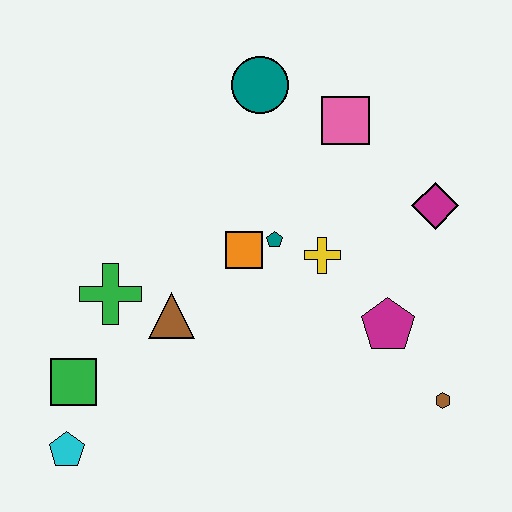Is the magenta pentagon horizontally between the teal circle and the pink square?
No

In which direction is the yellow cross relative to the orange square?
The yellow cross is to the right of the orange square.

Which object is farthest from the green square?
The magenta diamond is farthest from the green square.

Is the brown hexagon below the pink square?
Yes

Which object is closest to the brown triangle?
The green cross is closest to the brown triangle.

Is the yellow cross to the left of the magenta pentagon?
Yes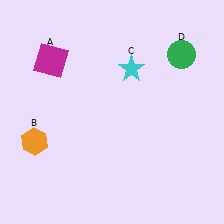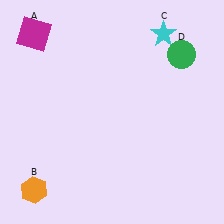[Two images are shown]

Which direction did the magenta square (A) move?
The magenta square (A) moved up.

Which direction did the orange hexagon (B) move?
The orange hexagon (B) moved down.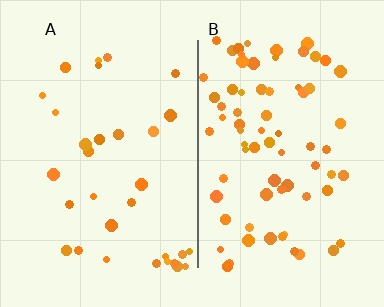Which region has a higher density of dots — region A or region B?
B (the right).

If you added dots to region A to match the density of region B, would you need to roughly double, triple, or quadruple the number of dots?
Approximately double.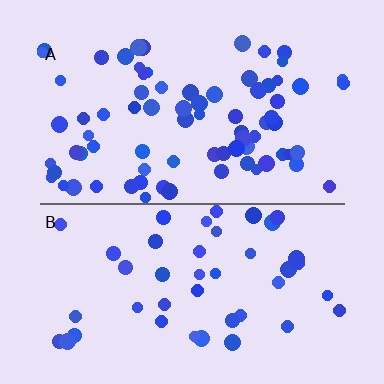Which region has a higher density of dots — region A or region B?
A (the top).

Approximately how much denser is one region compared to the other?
Approximately 1.7× — region A over region B.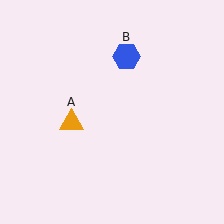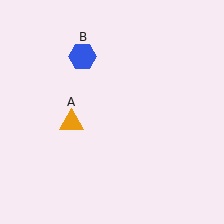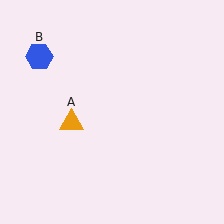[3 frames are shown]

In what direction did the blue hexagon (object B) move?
The blue hexagon (object B) moved left.